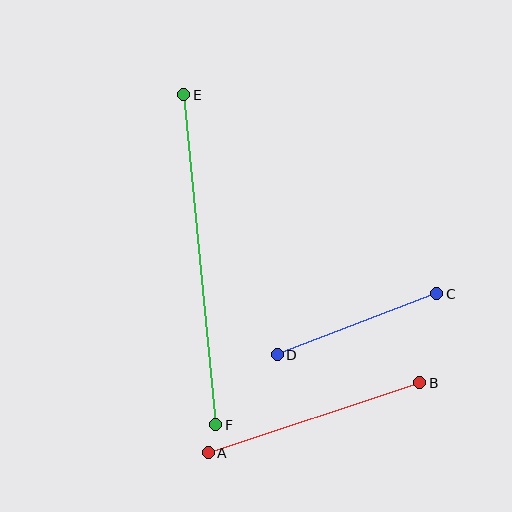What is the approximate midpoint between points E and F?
The midpoint is at approximately (200, 260) pixels.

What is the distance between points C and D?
The distance is approximately 171 pixels.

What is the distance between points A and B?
The distance is approximately 223 pixels.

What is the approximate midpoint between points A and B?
The midpoint is at approximately (314, 418) pixels.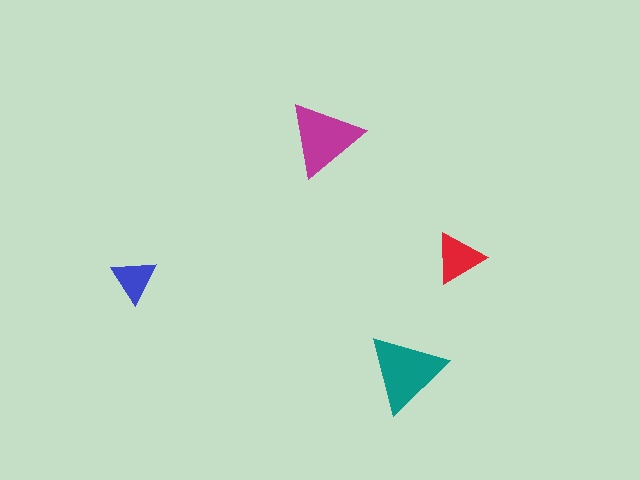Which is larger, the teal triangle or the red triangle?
The teal one.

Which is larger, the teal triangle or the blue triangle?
The teal one.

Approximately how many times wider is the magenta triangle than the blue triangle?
About 1.5 times wider.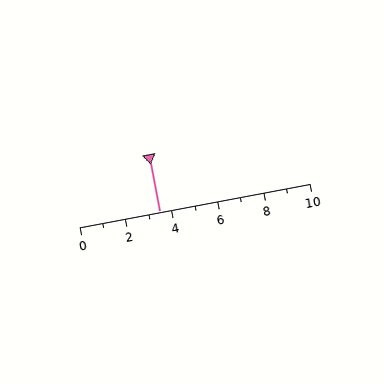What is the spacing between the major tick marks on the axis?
The major ticks are spaced 2 apart.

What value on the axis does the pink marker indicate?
The marker indicates approximately 3.5.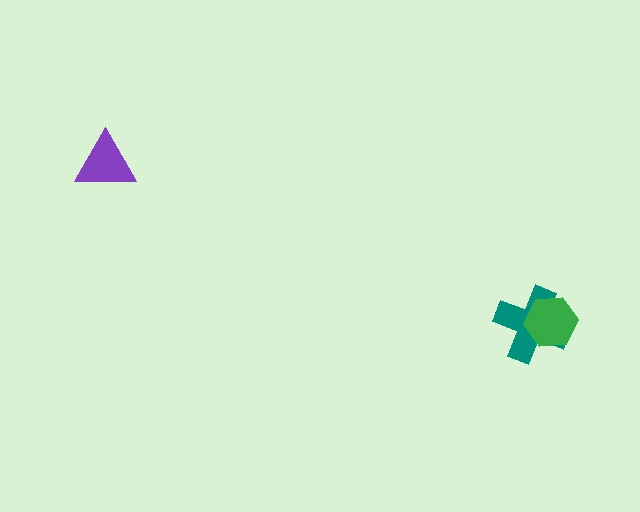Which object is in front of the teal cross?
The green hexagon is in front of the teal cross.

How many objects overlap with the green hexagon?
1 object overlaps with the green hexagon.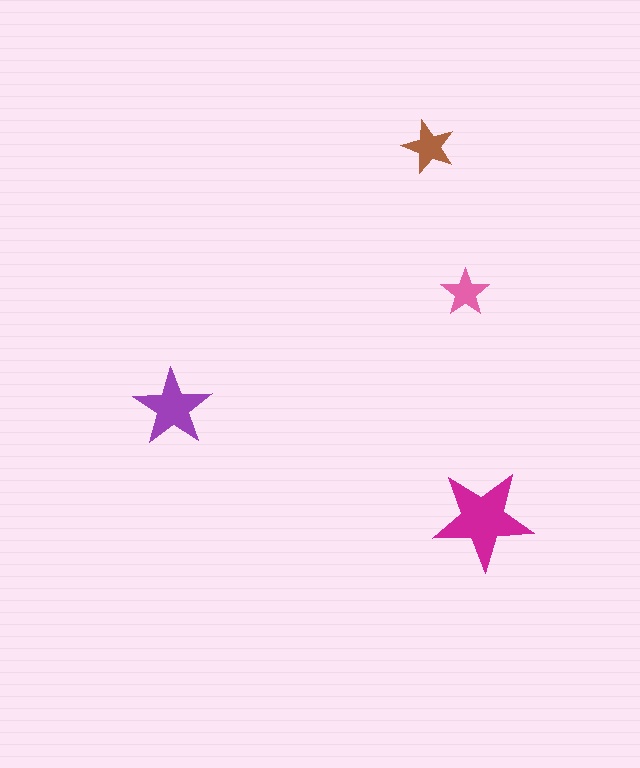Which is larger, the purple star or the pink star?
The purple one.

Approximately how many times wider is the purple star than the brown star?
About 1.5 times wider.